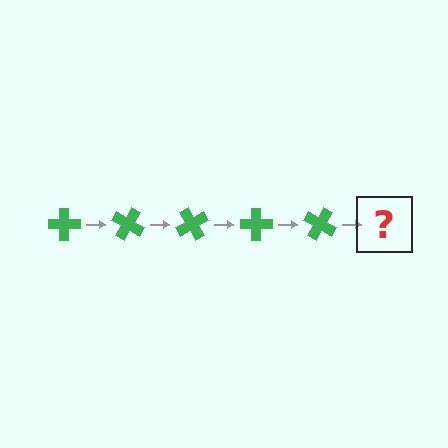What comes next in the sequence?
The next element should be a green cross rotated 150 degrees.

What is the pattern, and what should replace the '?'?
The pattern is that the cross rotates 30 degrees each step. The '?' should be a green cross rotated 150 degrees.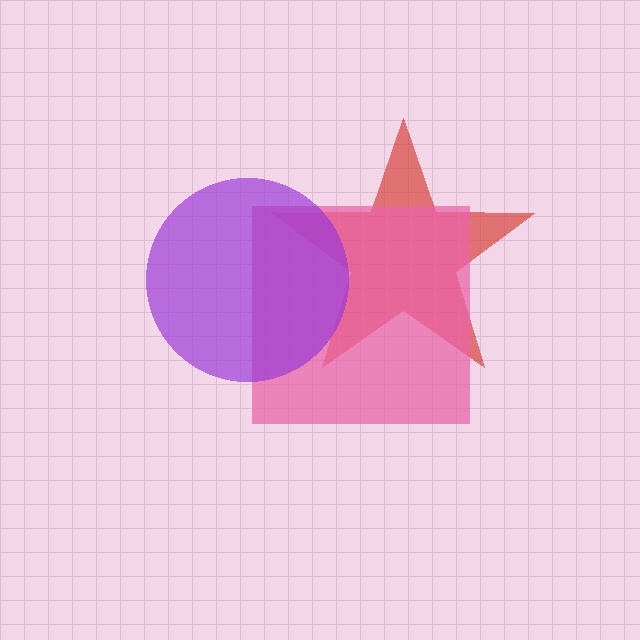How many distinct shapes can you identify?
There are 3 distinct shapes: a red star, a pink square, a purple circle.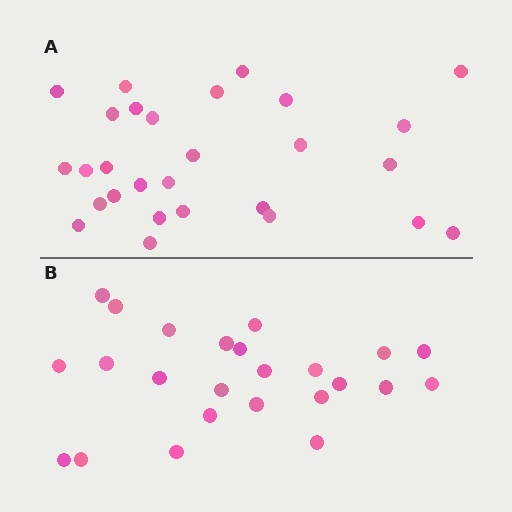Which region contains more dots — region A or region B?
Region A (the top region) has more dots.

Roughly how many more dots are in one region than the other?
Region A has about 4 more dots than region B.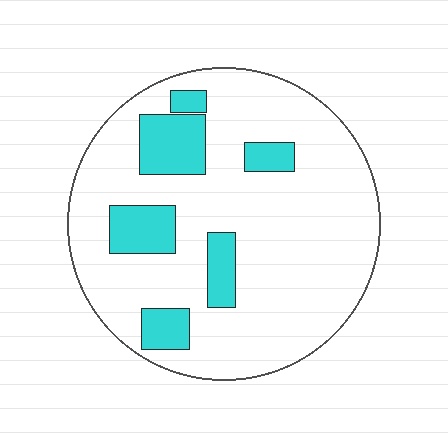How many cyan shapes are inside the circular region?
6.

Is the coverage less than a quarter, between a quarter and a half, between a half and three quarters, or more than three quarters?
Less than a quarter.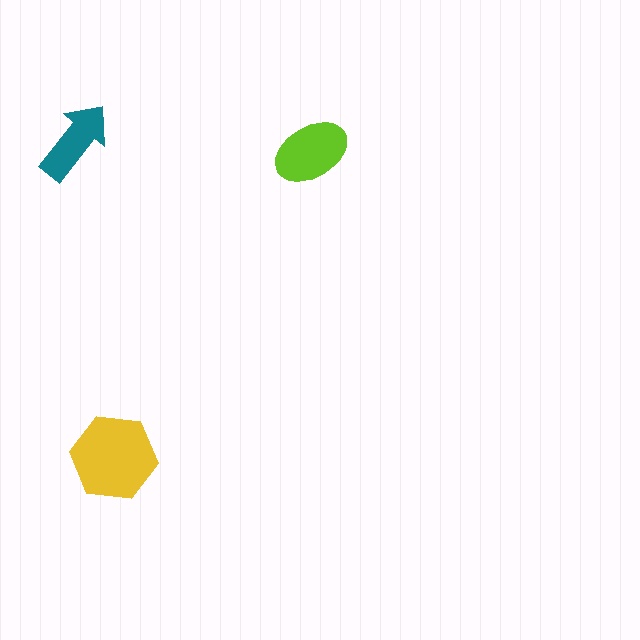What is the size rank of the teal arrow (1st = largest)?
3rd.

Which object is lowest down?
The yellow hexagon is bottommost.